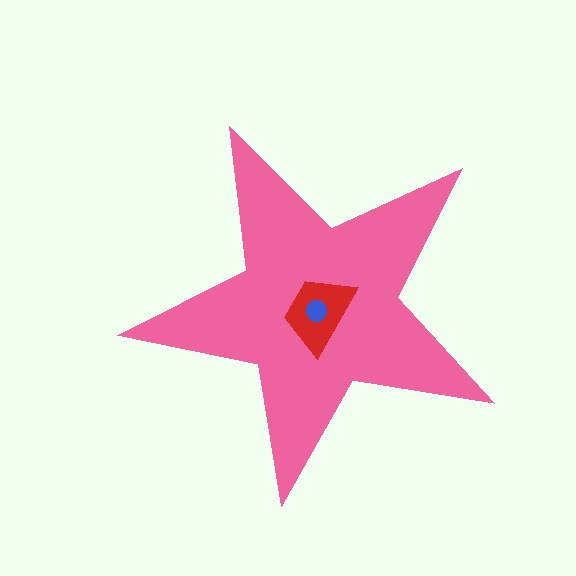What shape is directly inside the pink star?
The red trapezoid.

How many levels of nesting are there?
3.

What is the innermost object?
The blue circle.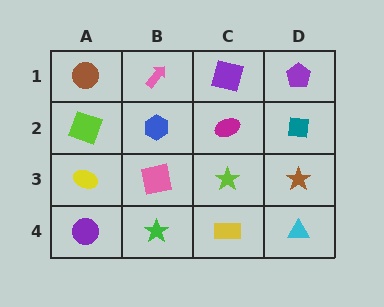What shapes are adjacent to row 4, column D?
A brown star (row 3, column D), a yellow rectangle (row 4, column C).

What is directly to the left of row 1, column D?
A purple square.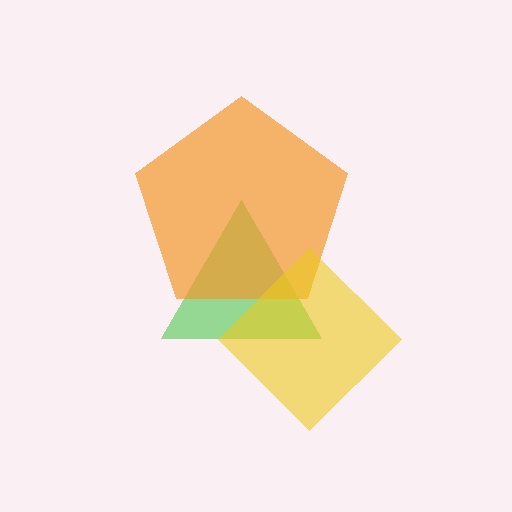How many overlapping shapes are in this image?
There are 3 overlapping shapes in the image.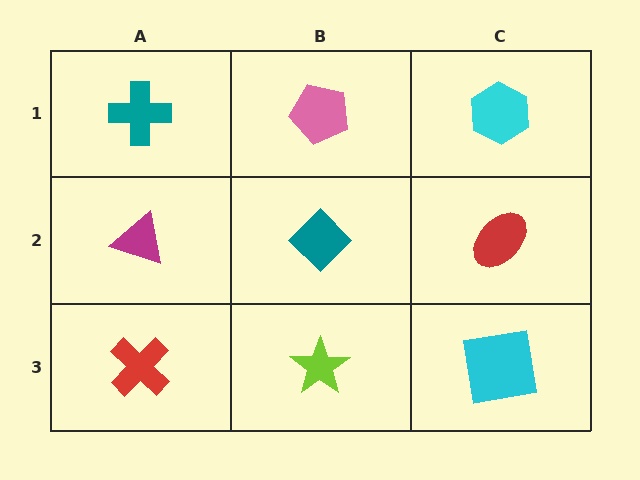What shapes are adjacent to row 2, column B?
A pink pentagon (row 1, column B), a lime star (row 3, column B), a magenta triangle (row 2, column A), a red ellipse (row 2, column C).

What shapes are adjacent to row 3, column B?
A teal diamond (row 2, column B), a red cross (row 3, column A), a cyan square (row 3, column C).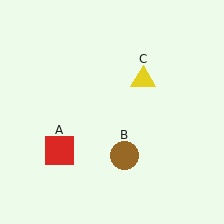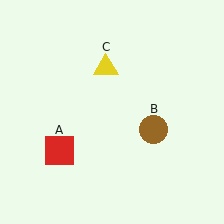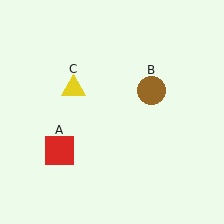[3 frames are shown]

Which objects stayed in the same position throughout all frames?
Red square (object A) remained stationary.